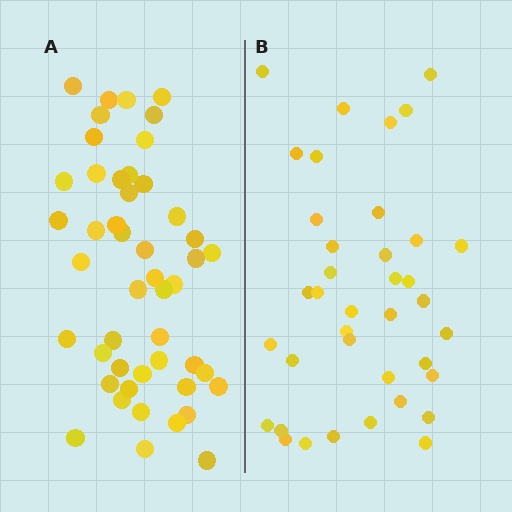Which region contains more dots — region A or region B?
Region A (the left region) has more dots.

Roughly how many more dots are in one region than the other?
Region A has roughly 10 or so more dots than region B.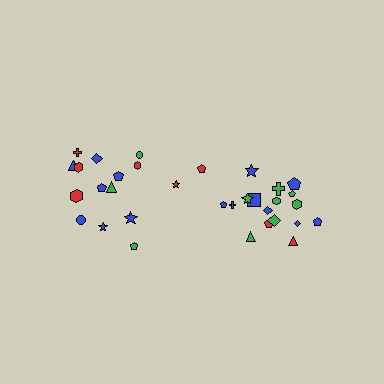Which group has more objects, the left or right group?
The right group.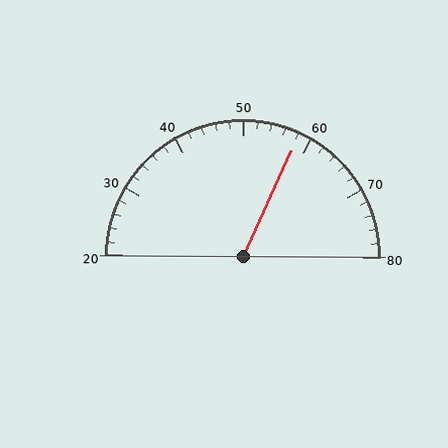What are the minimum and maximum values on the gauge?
The gauge ranges from 20 to 80.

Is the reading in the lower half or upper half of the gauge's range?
The reading is in the upper half of the range (20 to 80).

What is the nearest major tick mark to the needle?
The nearest major tick mark is 60.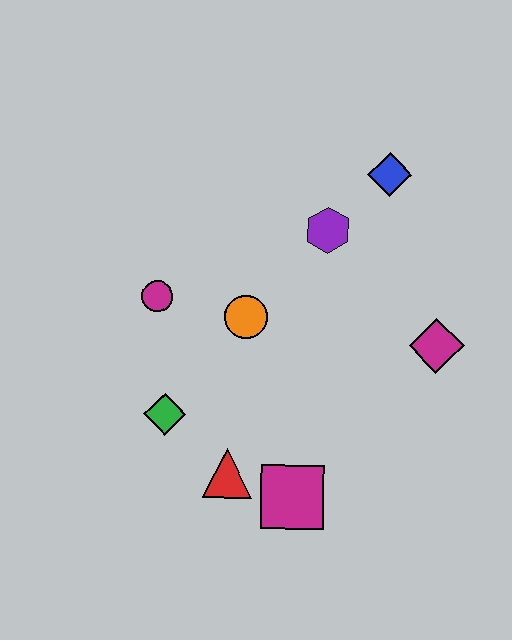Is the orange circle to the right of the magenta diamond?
No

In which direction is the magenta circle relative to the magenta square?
The magenta circle is above the magenta square.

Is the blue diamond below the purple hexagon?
No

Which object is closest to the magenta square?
The red triangle is closest to the magenta square.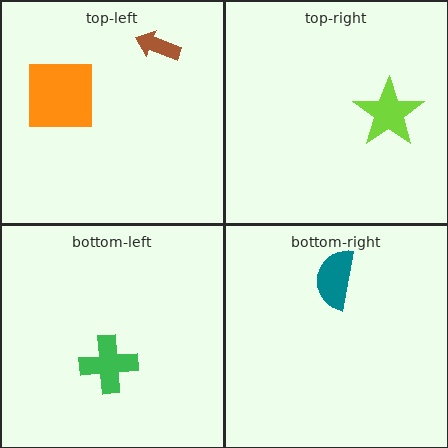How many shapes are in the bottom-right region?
1.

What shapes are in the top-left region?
The brown arrow, the orange square.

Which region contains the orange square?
The top-left region.